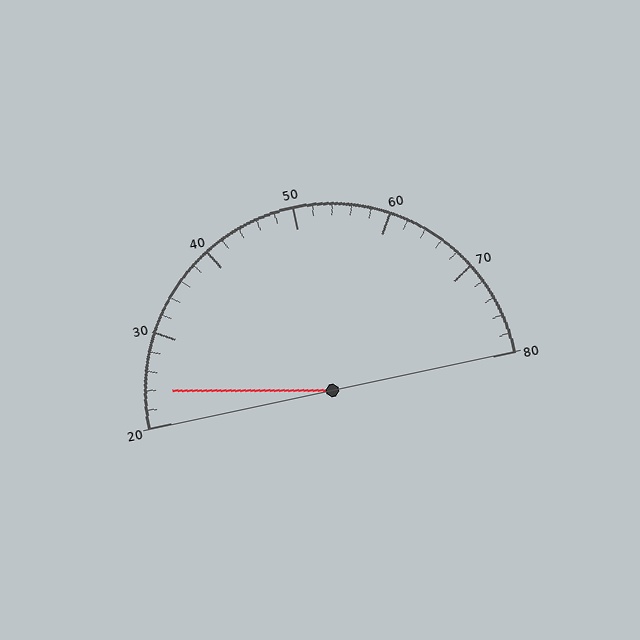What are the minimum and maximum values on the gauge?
The gauge ranges from 20 to 80.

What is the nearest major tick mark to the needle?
The nearest major tick mark is 20.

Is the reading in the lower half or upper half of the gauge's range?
The reading is in the lower half of the range (20 to 80).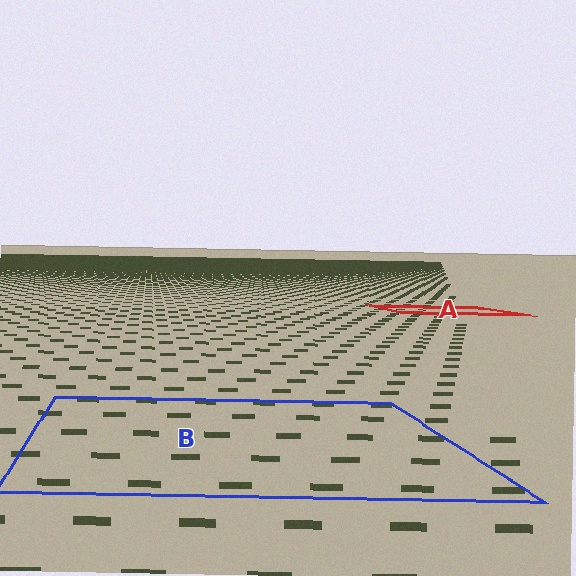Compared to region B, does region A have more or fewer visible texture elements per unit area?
Region A has more texture elements per unit area — they are packed more densely because it is farther away.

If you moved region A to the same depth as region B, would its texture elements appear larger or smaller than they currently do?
They would appear larger. At a closer depth, the same texture elements are projected at a bigger on-screen size.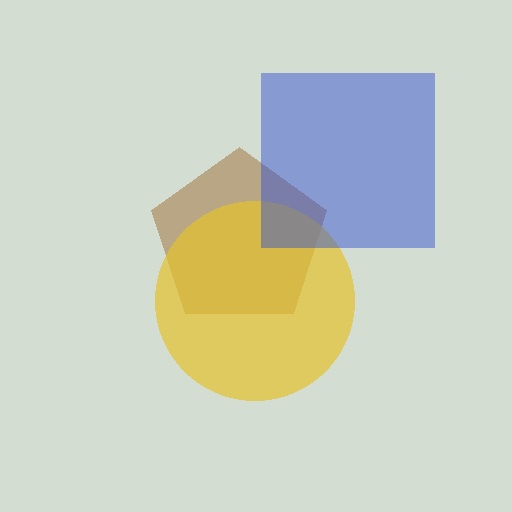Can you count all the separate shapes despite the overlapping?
Yes, there are 3 separate shapes.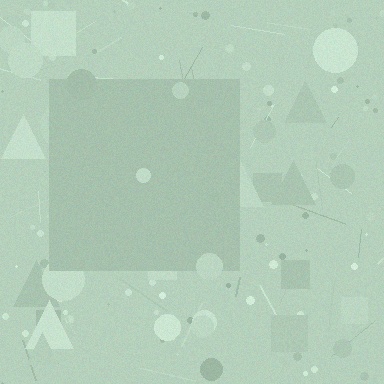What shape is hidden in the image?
A square is hidden in the image.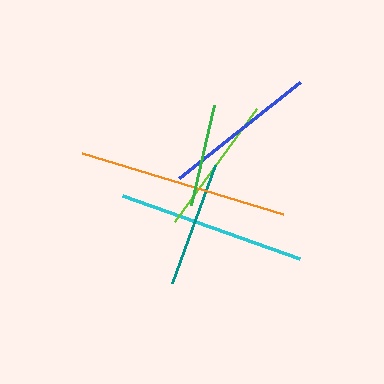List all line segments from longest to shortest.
From longest to shortest: orange, cyan, blue, lime, teal, green.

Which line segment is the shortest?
The green line is the shortest at approximately 103 pixels.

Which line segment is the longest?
The orange line is the longest at approximately 210 pixels.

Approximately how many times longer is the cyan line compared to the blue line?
The cyan line is approximately 1.2 times the length of the blue line.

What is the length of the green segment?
The green segment is approximately 103 pixels long.